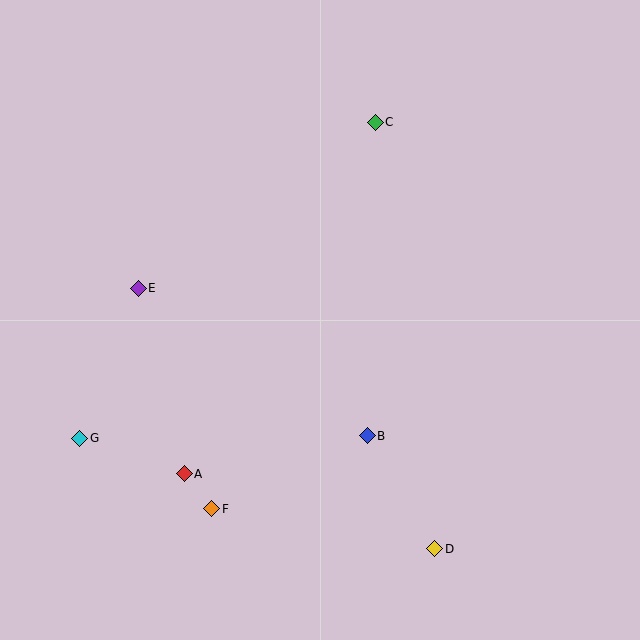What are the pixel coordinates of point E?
Point E is at (138, 288).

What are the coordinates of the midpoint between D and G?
The midpoint between D and G is at (257, 494).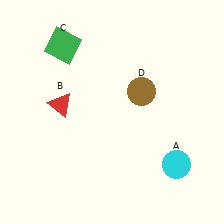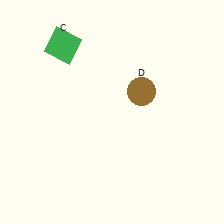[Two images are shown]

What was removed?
The cyan circle (A), the red triangle (B) were removed in Image 2.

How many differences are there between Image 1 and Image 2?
There are 2 differences between the two images.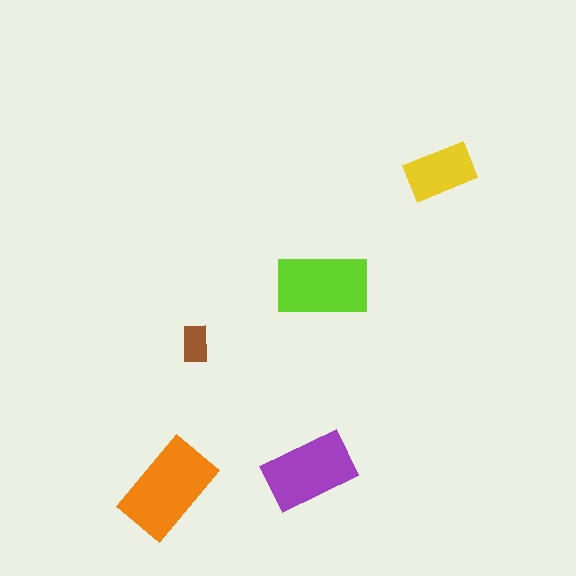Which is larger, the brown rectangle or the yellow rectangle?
The yellow one.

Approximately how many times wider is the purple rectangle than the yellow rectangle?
About 1.5 times wider.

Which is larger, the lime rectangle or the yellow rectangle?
The lime one.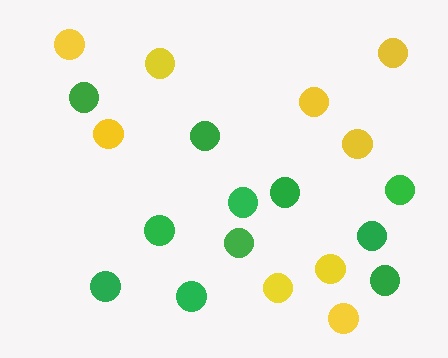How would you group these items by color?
There are 2 groups: one group of green circles (11) and one group of yellow circles (9).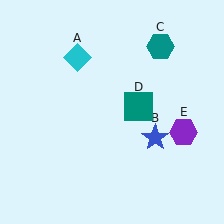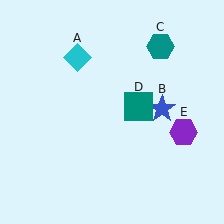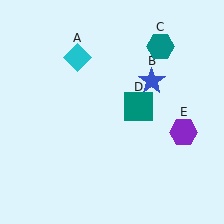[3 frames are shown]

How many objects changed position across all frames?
1 object changed position: blue star (object B).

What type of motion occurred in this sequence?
The blue star (object B) rotated counterclockwise around the center of the scene.